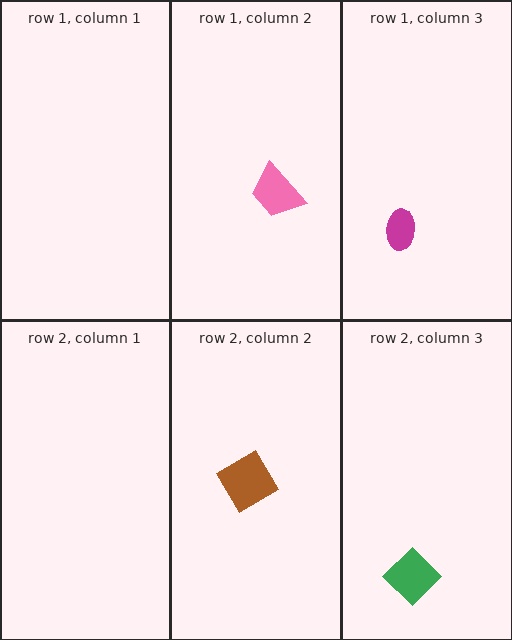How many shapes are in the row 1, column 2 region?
1.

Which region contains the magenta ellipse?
The row 1, column 3 region.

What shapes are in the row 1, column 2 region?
The pink trapezoid.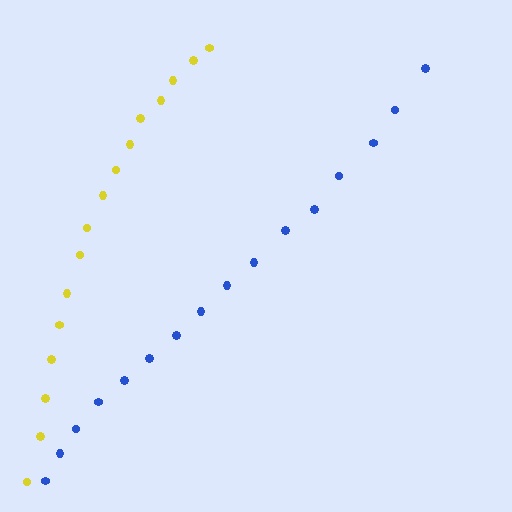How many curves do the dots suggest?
There are 2 distinct paths.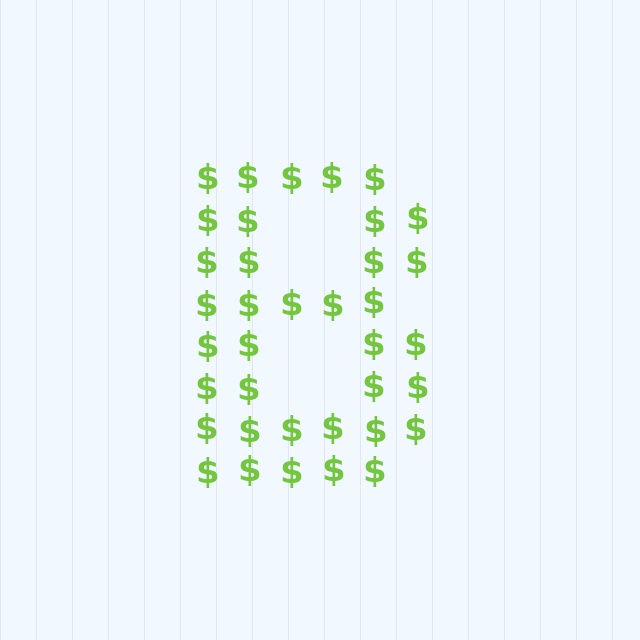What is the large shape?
The large shape is the letter B.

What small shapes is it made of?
It is made of small dollar signs.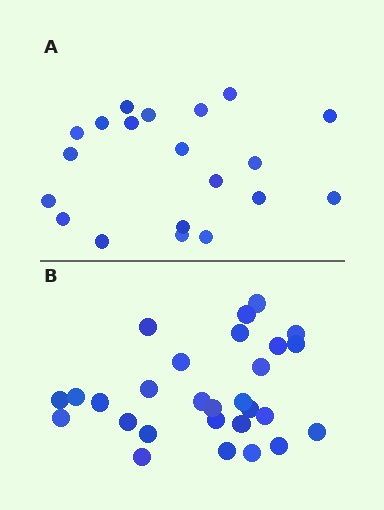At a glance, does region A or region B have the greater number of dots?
Region B (the bottom region) has more dots.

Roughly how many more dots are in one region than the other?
Region B has roughly 8 or so more dots than region A.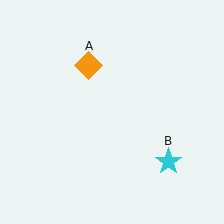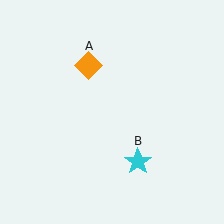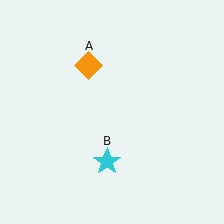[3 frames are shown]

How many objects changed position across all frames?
1 object changed position: cyan star (object B).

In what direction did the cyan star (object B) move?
The cyan star (object B) moved left.